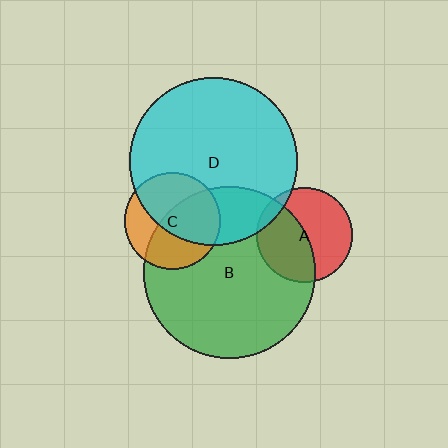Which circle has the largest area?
Circle B (green).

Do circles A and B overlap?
Yes.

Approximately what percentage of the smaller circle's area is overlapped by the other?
Approximately 45%.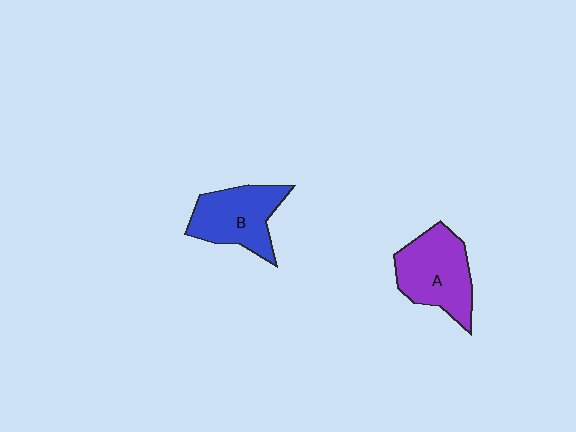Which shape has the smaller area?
Shape B (blue).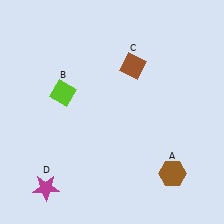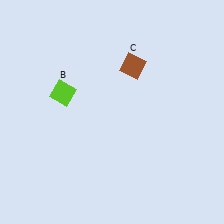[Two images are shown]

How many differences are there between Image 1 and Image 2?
There are 2 differences between the two images.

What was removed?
The magenta star (D), the brown hexagon (A) were removed in Image 2.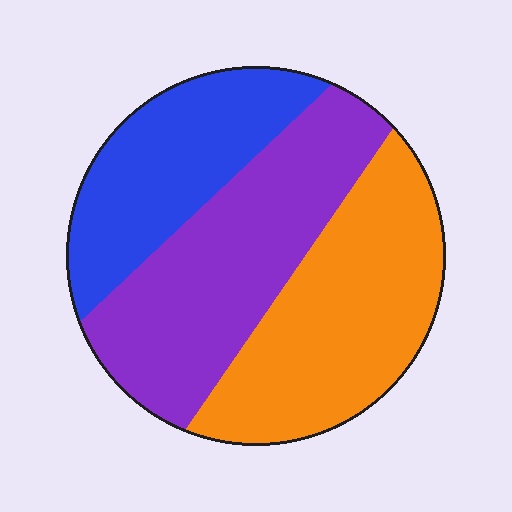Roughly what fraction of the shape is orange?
Orange covers around 35% of the shape.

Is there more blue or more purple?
Purple.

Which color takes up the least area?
Blue, at roughly 25%.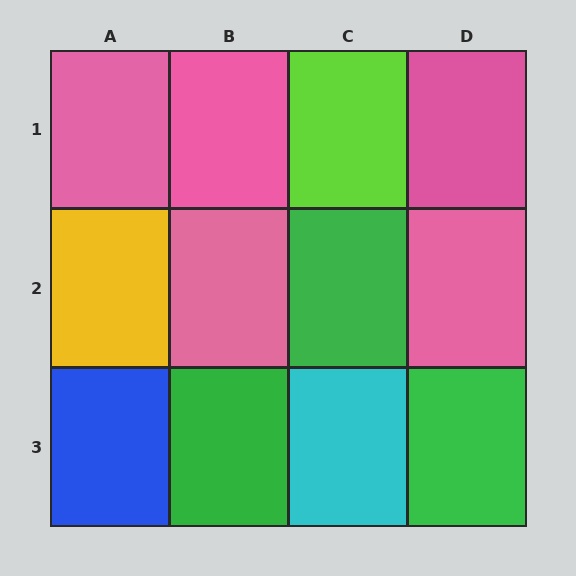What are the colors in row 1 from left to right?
Pink, pink, lime, pink.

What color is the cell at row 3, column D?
Green.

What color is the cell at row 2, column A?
Yellow.